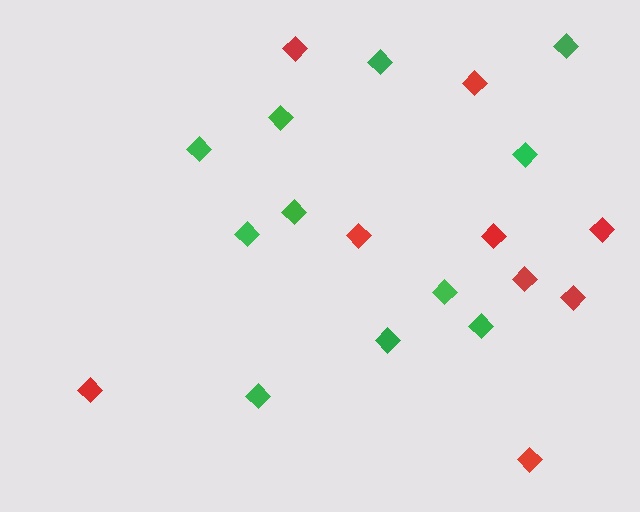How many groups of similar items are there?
There are 2 groups: one group of red diamonds (9) and one group of green diamonds (11).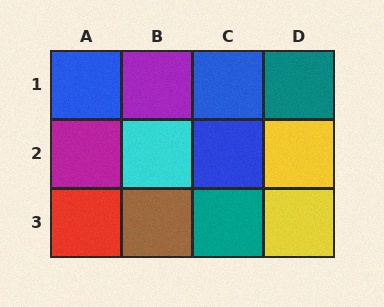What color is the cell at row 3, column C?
Teal.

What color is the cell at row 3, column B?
Brown.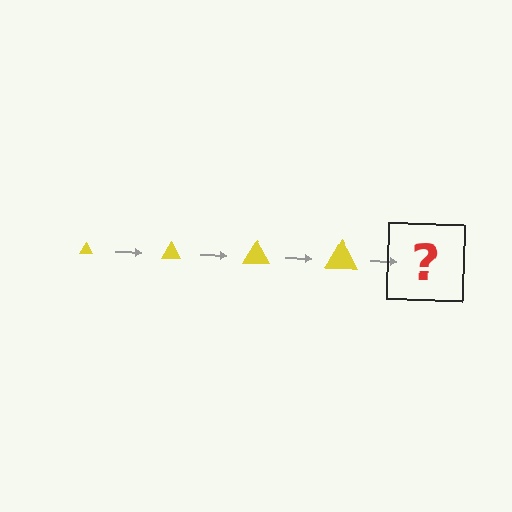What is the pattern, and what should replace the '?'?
The pattern is that the triangle gets progressively larger each step. The '?' should be a yellow triangle, larger than the previous one.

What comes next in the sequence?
The next element should be a yellow triangle, larger than the previous one.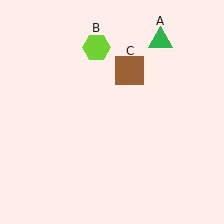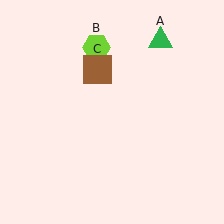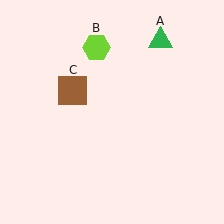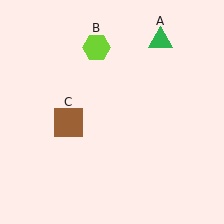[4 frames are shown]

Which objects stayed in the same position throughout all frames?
Green triangle (object A) and lime hexagon (object B) remained stationary.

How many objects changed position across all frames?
1 object changed position: brown square (object C).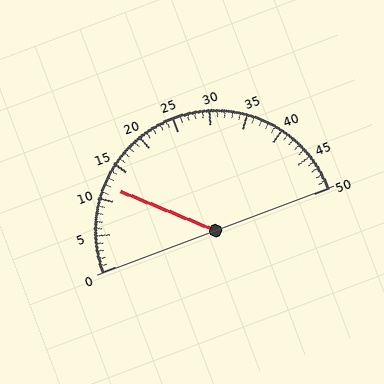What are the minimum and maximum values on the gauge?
The gauge ranges from 0 to 50.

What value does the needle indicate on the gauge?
The needle indicates approximately 12.